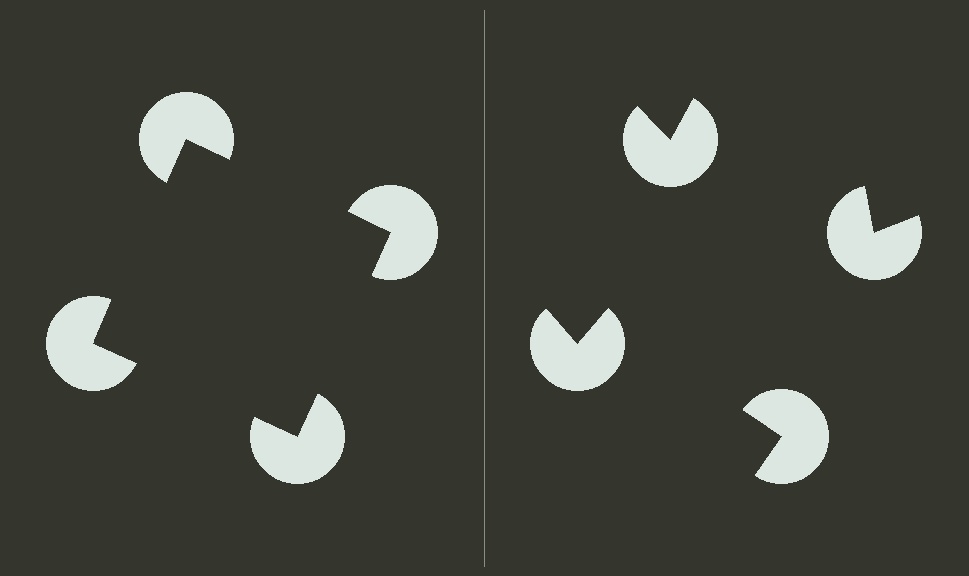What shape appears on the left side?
An illusory square.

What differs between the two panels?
The pac-man discs are positioned identically on both sides; only the wedge orientations differ. On the left they align to a square; on the right they are misaligned.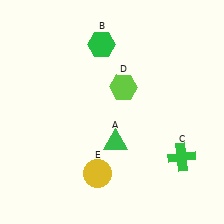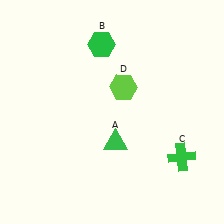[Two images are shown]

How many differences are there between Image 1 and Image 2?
There is 1 difference between the two images.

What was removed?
The yellow circle (E) was removed in Image 2.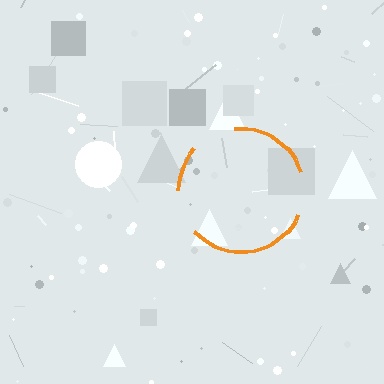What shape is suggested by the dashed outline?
The dashed outline suggests a circle.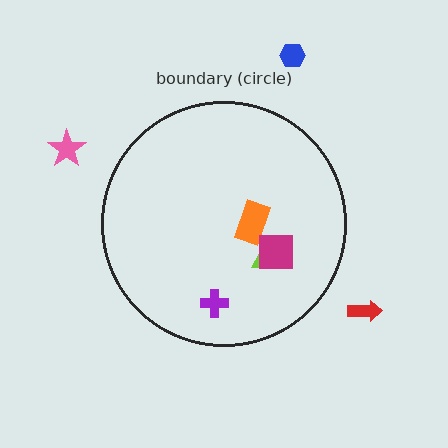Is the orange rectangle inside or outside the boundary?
Inside.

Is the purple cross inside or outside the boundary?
Inside.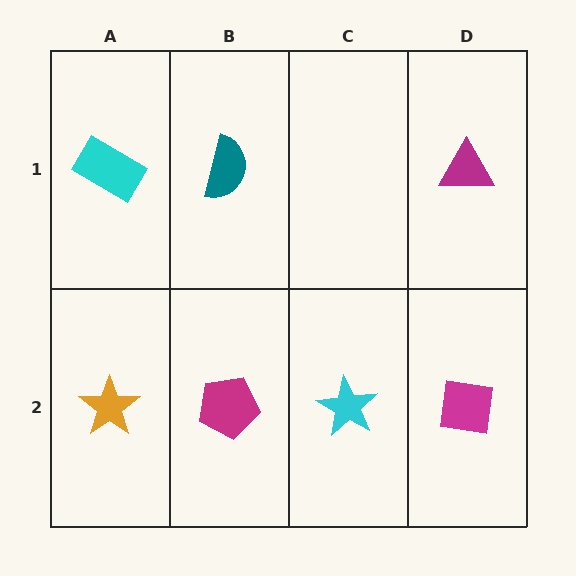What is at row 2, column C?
A cyan star.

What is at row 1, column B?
A teal semicircle.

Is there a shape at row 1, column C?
No, that cell is empty.